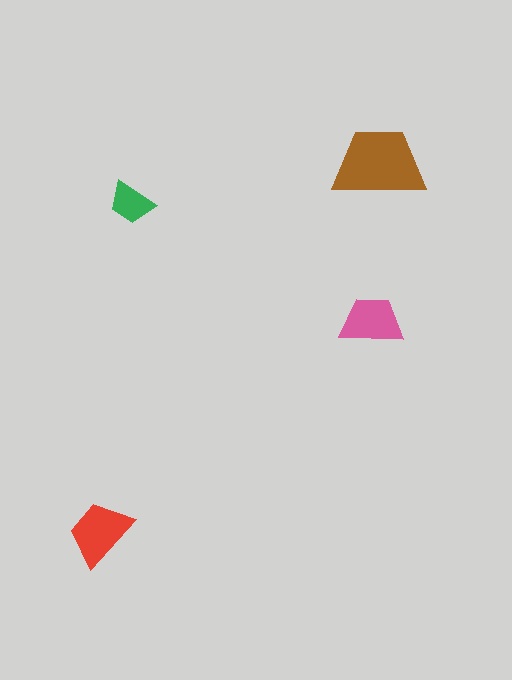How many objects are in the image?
There are 4 objects in the image.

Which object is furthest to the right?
The brown trapezoid is rightmost.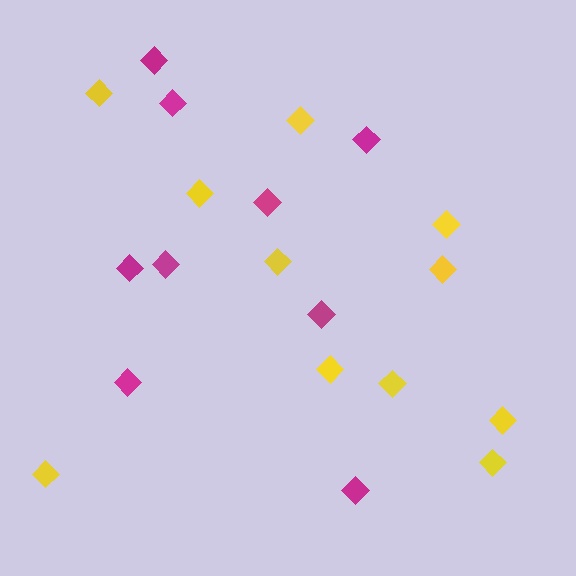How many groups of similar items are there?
There are 2 groups: one group of yellow diamonds (11) and one group of magenta diamonds (9).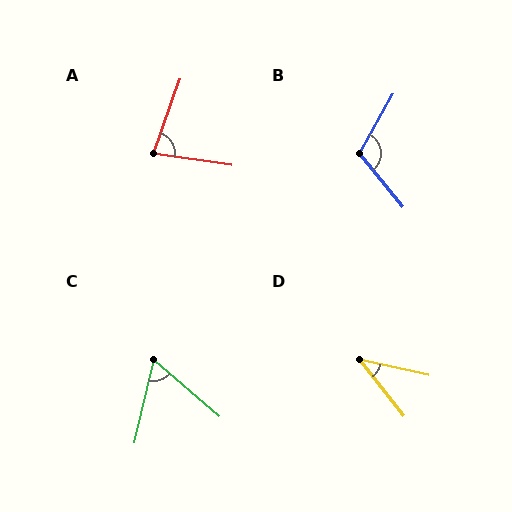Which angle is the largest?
B, at approximately 111 degrees.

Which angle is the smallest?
D, at approximately 39 degrees.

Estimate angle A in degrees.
Approximately 79 degrees.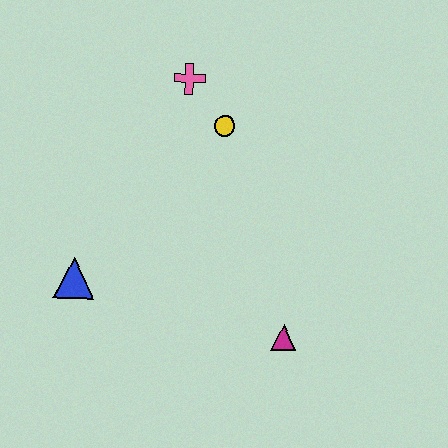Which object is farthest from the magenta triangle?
The pink cross is farthest from the magenta triangle.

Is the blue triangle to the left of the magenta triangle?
Yes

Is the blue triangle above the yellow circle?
No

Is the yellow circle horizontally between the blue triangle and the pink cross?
No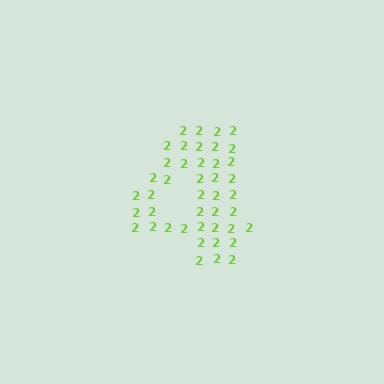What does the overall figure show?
The overall figure shows the digit 4.